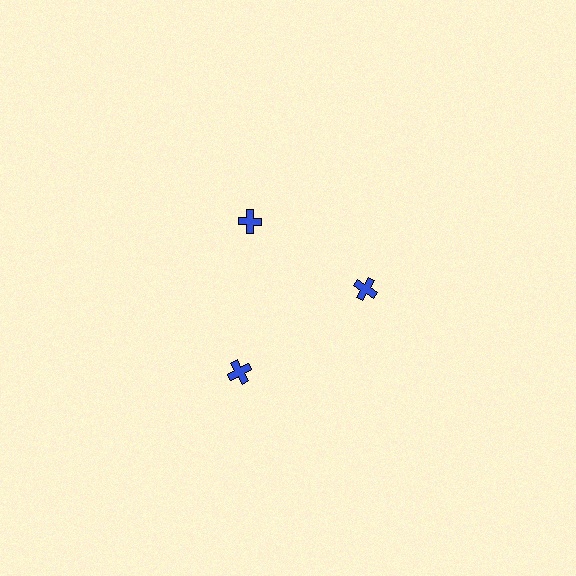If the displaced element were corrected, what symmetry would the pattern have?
It would have 3-fold rotational symmetry — the pattern would map onto itself every 120 degrees.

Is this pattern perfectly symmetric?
No. The 3 blue crosses are arranged in a ring, but one element near the 7 o'clock position is pushed outward from the center, breaking the 3-fold rotational symmetry.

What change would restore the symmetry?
The symmetry would be restored by moving it inward, back onto the ring so that all 3 crosses sit at equal angles and equal distance from the center.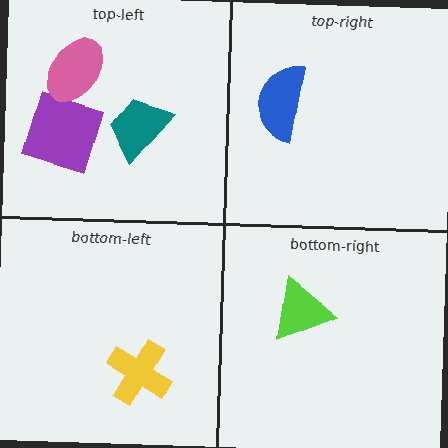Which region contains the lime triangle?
The bottom-right region.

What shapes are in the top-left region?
The purple square, the teal trapezoid, the pink ellipse.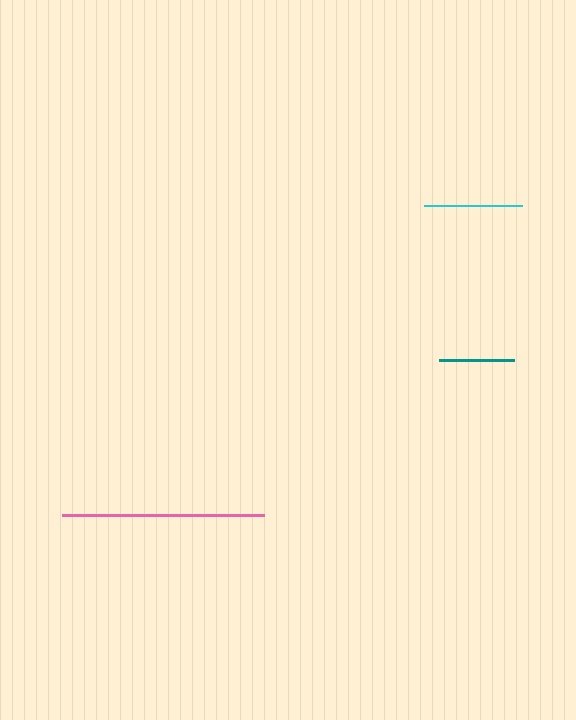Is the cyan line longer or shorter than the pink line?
The pink line is longer than the cyan line.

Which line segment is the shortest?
The teal line is the shortest at approximately 75 pixels.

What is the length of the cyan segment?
The cyan segment is approximately 97 pixels long.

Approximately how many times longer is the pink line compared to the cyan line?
The pink line is approximately 2.1 times the length of the cyan line.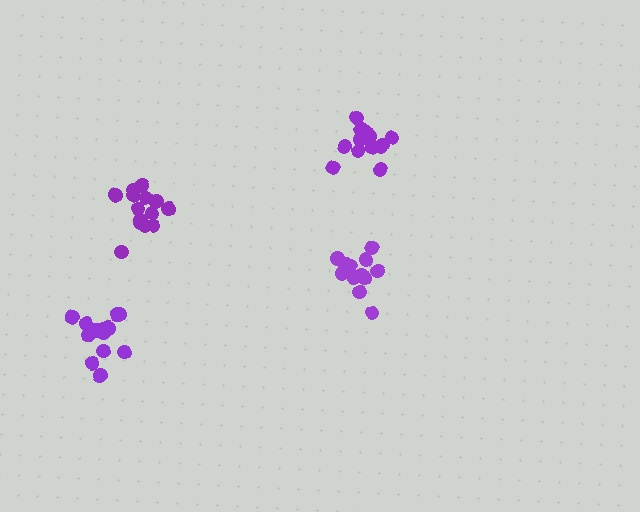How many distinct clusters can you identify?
There are 4 distinct clusters.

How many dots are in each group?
Group 1: 14 dots, Group 2: 15 dots, Group 3: 12 dots, Group 4: 14 dots (55 total).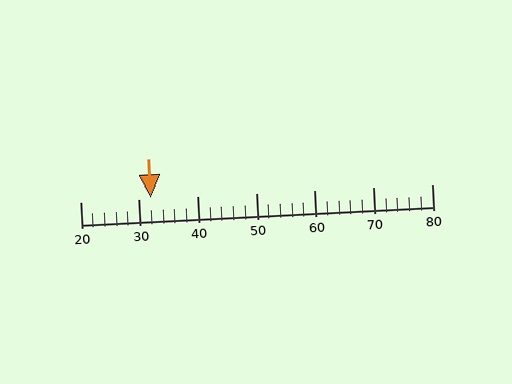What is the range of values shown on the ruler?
The ruler shows values from 20 to 80.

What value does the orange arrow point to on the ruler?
The orange arrow points to approximately 32.